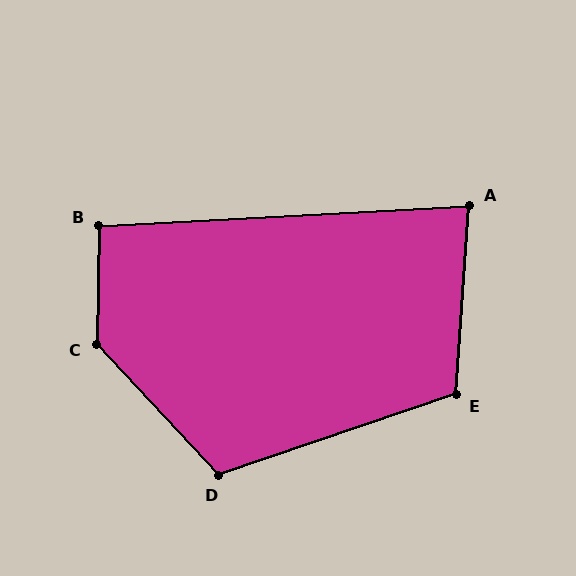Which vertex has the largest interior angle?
C, at approximately 136 degrees.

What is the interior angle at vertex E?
Approximately 113 degrees (obtuse).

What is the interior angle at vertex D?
Approximately 114 degrees (obtuse).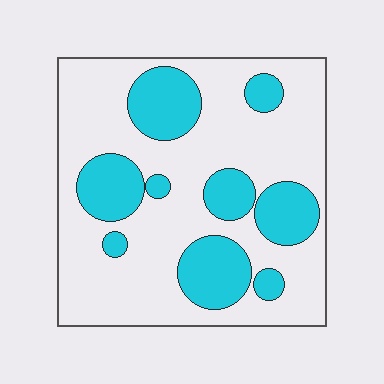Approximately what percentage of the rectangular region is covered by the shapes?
Approximately 30%.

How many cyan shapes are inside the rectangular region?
9.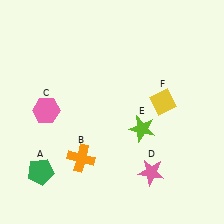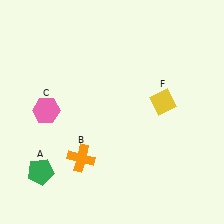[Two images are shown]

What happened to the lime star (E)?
The lime star (E) was removed in Image 2. It was in the bottom-right area of Image 1.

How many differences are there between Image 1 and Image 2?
There are 2 differences between the two images.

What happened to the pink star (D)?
The pink star (D) was removed in Image 2. It was in the bottom-right area of Image 1.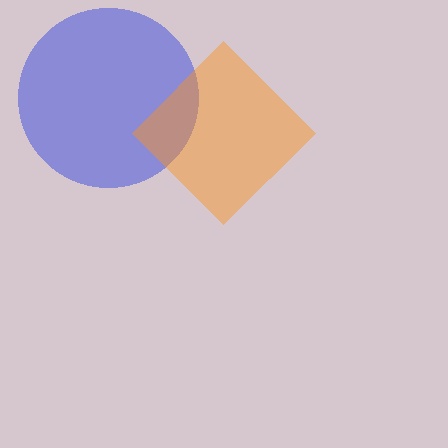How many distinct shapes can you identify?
There are 2 distinct shapes: a blue circle, an orange diamond.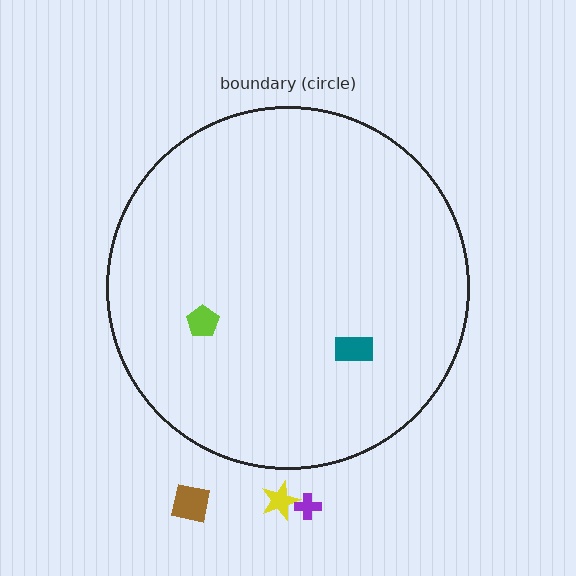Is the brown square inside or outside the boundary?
Outside.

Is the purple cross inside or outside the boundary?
Outside.